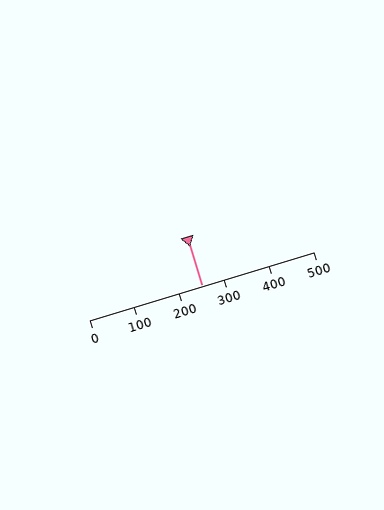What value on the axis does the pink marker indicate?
The marker indicates approximately 250.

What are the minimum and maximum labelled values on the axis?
The axis runs from 0 to 500.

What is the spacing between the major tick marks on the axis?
The major ticks are spaced 100 apart.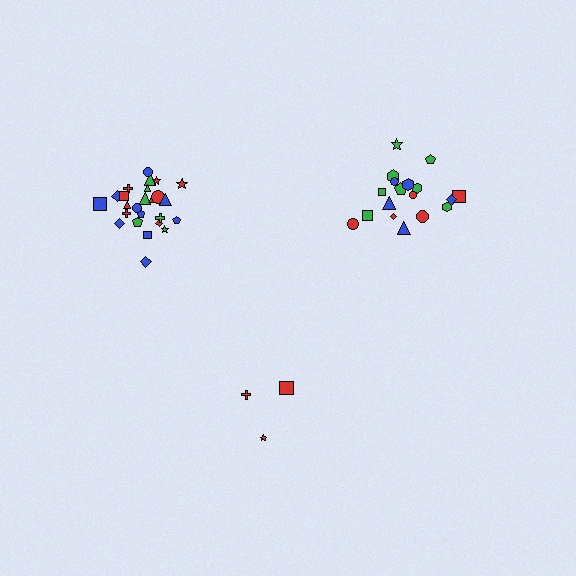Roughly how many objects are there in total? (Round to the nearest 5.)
Roughly 45 objects in total.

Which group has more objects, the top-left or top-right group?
The top-left group.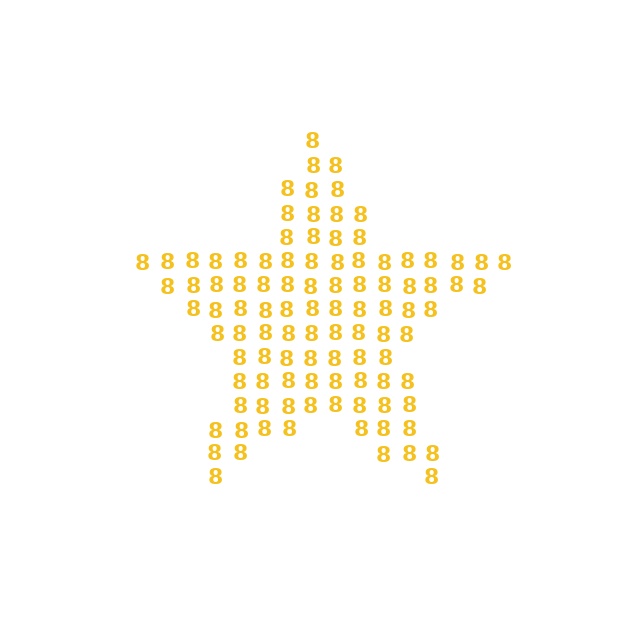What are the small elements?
The small elements are digit 8's.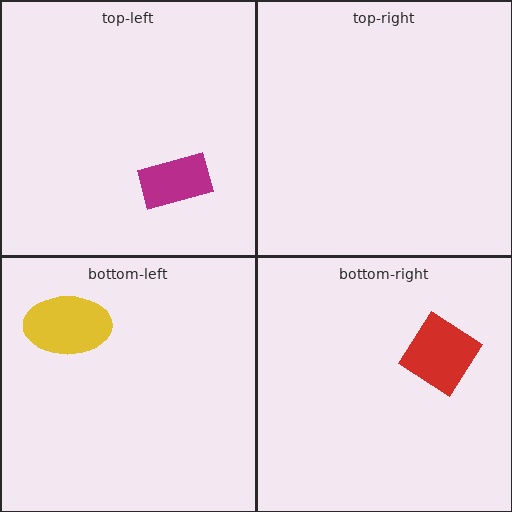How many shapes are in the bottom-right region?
1.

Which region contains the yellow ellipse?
The bottom-left region.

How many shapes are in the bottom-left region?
1.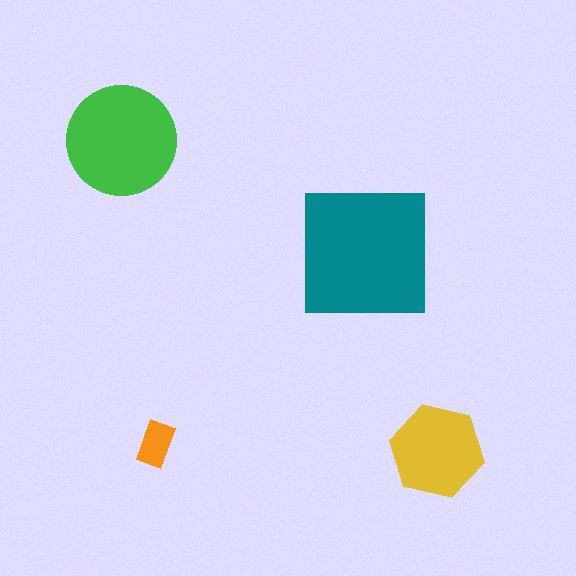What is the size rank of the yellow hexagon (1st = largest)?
3rd.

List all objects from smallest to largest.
The orange rectangle, the yellow hexagon, the green circle, the teal square.